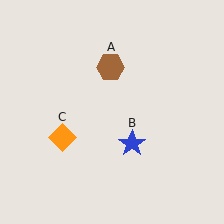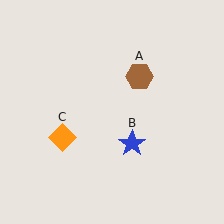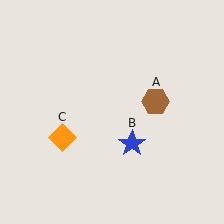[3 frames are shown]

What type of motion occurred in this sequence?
The brown hexagon (object A) rotated clockwise around the center of the scene.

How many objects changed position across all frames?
1 object changed position: brown hexagon (object A).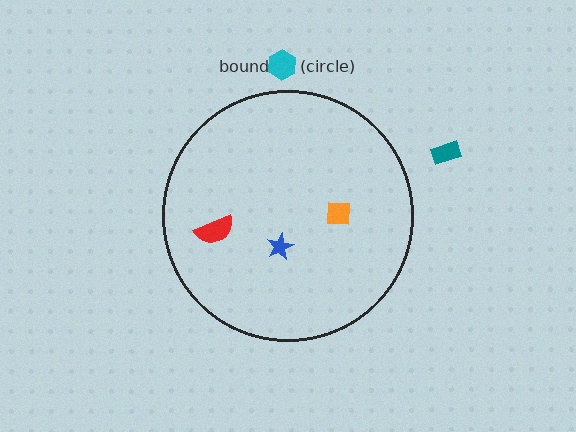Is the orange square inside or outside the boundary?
Inside.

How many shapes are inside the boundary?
3 inside, 2 outside.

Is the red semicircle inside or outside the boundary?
Inside.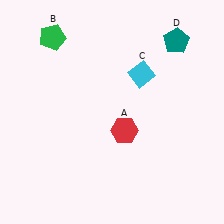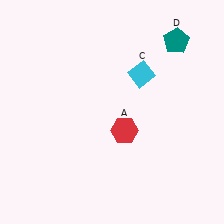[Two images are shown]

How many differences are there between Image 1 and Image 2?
There is 1 difference between the two images.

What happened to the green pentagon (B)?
The green pentagon (B) was removed in Image 2. It was in the top-left area of Image 1.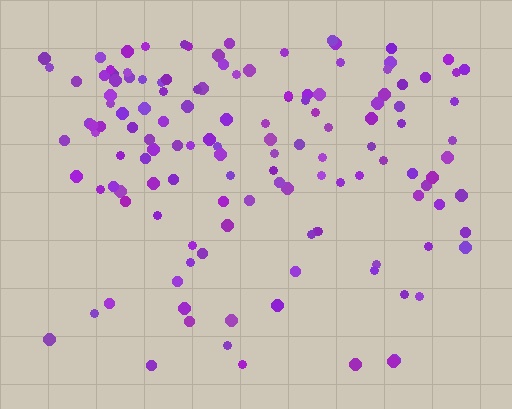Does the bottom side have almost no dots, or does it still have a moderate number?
Still a moderate number, just noticeably fewer than the top.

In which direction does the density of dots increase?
From bottom to top, with the top side densest.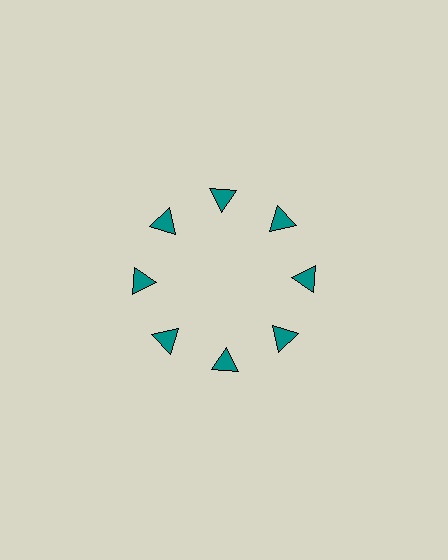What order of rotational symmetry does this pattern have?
This pattern has 8-fold rotational symmetry.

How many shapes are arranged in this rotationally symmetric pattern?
There are 8 shapes, arranged in 8 groups of 1.